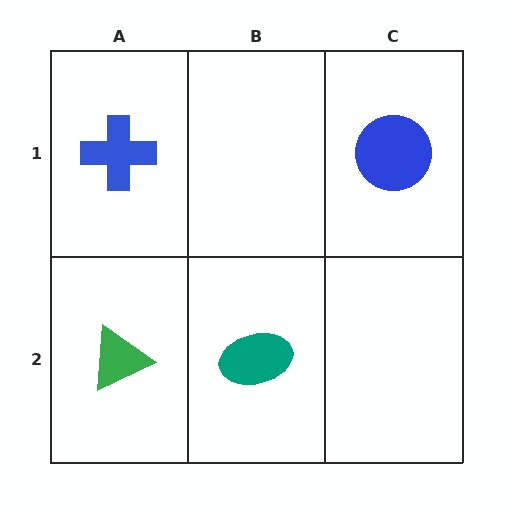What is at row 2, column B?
A teal ellipse.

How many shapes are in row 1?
2 shapes.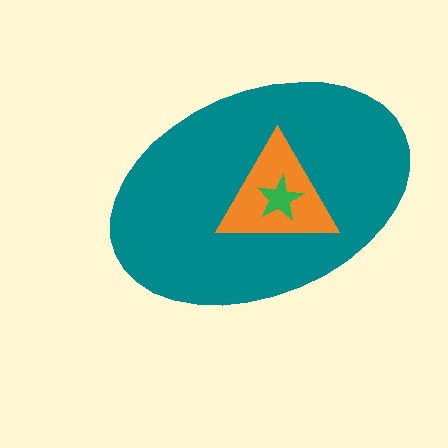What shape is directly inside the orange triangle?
The green star.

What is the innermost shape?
The green star.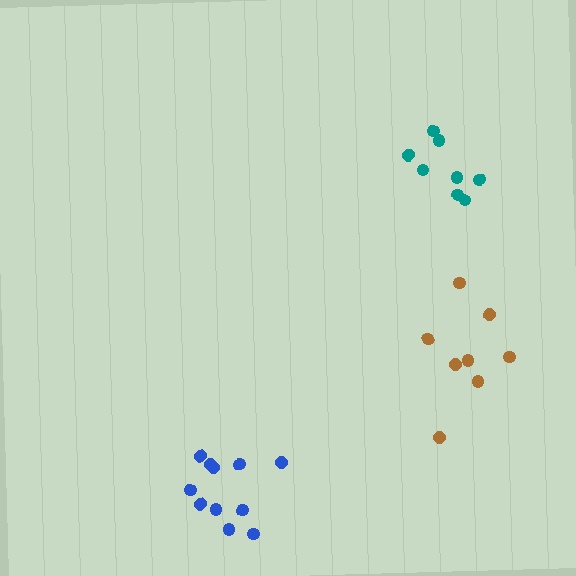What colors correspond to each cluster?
The clusters are colored: teal, blue, brown.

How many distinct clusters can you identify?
There are 3 distinct clusters.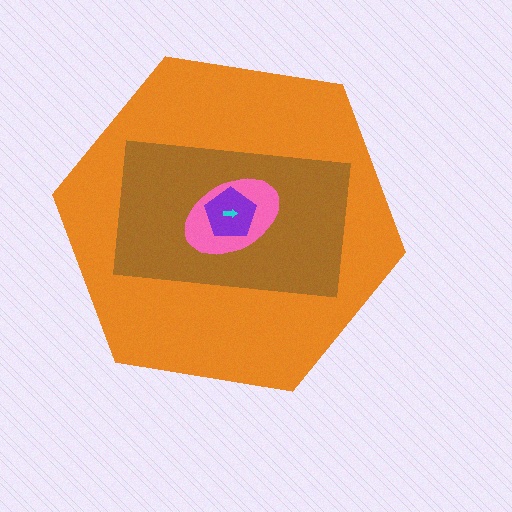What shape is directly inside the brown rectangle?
The pink ellipse.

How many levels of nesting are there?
5.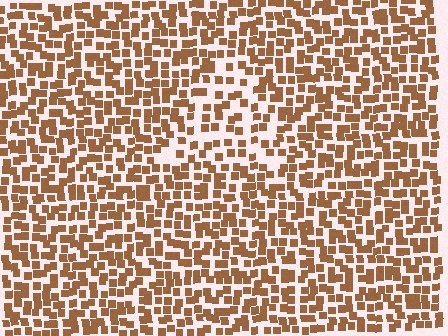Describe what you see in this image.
The image contains small brown elements arranged at two different densities. A triangle-shaped region is visible where the elements are less densely packed than the surrounding area.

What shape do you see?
I see a triangle.